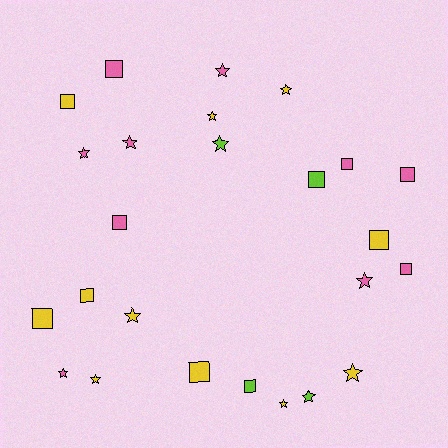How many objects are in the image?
There are 25 objects.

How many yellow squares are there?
There are 5 yellow squares.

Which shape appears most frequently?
Star, with 13 objects.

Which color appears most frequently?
Yellow, with 11 objects.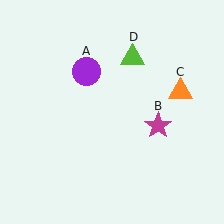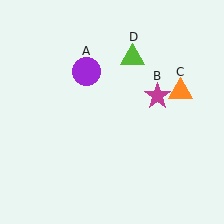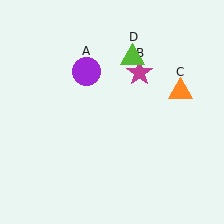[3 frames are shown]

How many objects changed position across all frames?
1 object changed position: magenta star (object B).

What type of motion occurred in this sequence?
The magenta star (object B) rotated counterclockwise around the center of the scene.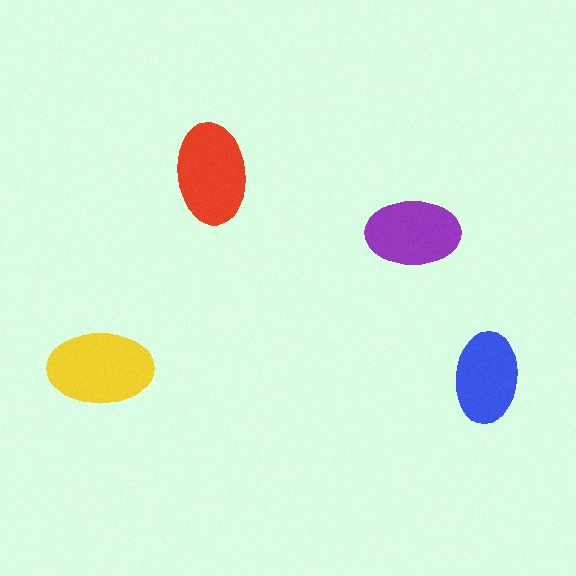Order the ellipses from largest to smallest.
the yellow one, the red one, the purple one, the blue one.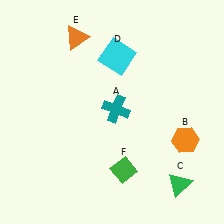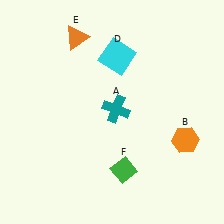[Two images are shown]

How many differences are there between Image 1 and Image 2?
There is 1 difference between the two images.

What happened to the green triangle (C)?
The green triangle (C) was removed in Image 2. It was in the bottom-right area of Image 1.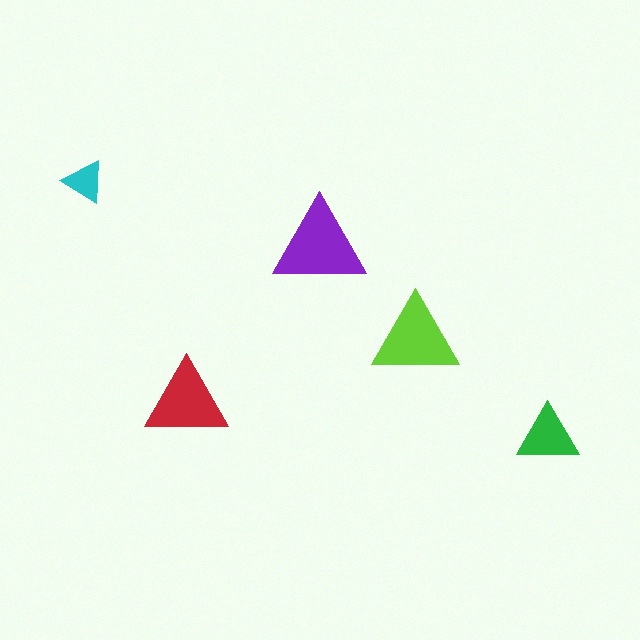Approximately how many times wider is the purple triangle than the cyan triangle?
About 2 times wider.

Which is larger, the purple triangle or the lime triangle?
The purple one.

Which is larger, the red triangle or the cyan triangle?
The red one.